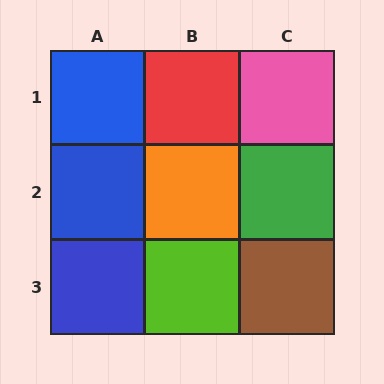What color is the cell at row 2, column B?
Orange.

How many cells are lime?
1 cell is lime.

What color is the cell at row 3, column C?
Brown.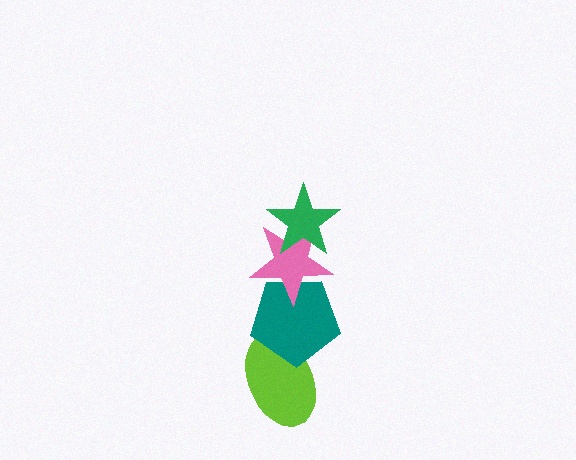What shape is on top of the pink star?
The green star is on top of the pink star.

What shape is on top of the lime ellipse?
The teal pentagon is on top of the lime ellipse.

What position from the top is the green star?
The green star is 1st from the top.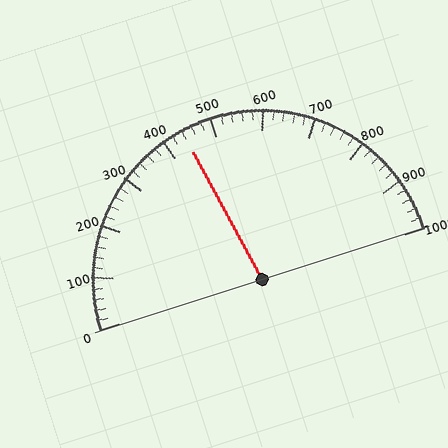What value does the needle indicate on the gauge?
The needle indicates approximately 440.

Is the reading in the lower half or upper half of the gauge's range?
The reading is in the lower half of the range (0 to 1000).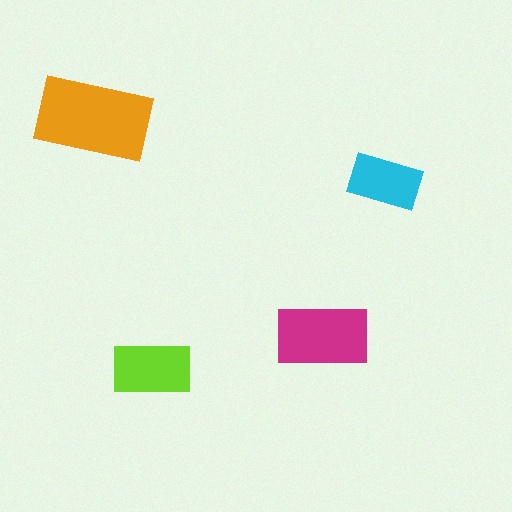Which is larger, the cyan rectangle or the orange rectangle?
The orange one.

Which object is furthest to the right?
The cyan rectangle is rightmost.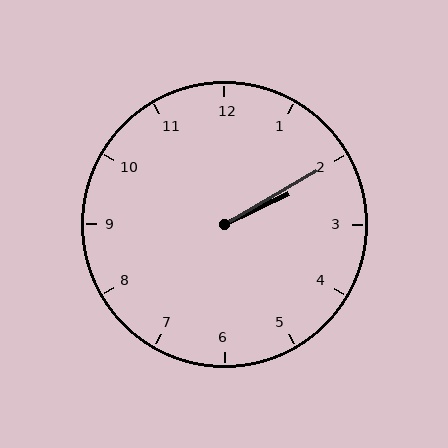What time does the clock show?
2:10.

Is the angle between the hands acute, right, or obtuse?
It is acute.